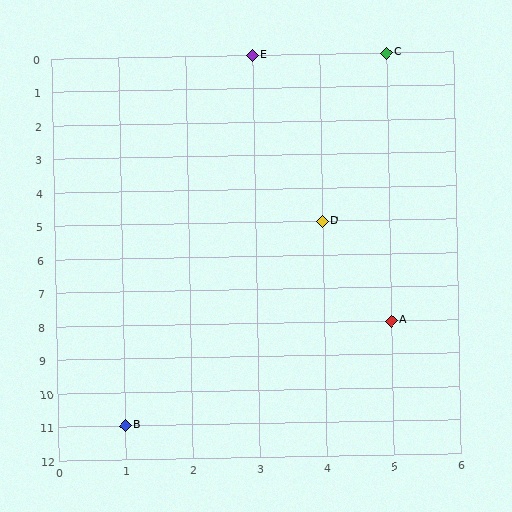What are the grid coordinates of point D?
Point D is at grid coordinates (4, 5).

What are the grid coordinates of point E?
Point E is at grid coordinates (3, 0).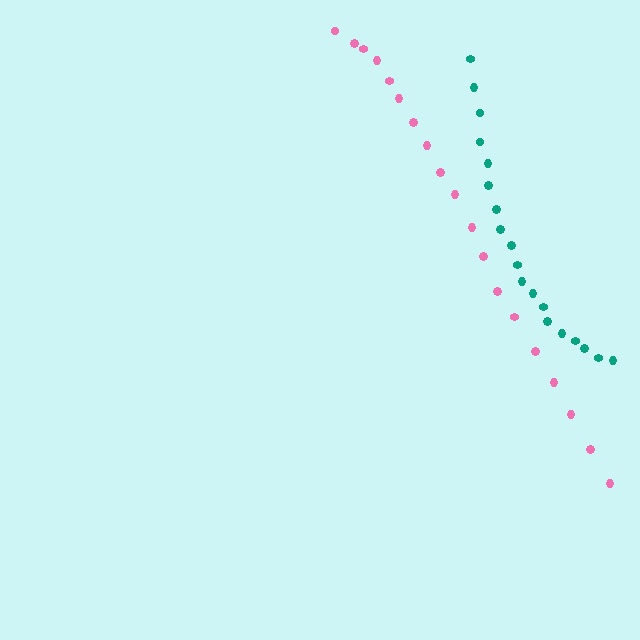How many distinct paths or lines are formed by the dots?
There are 2 distinct paths.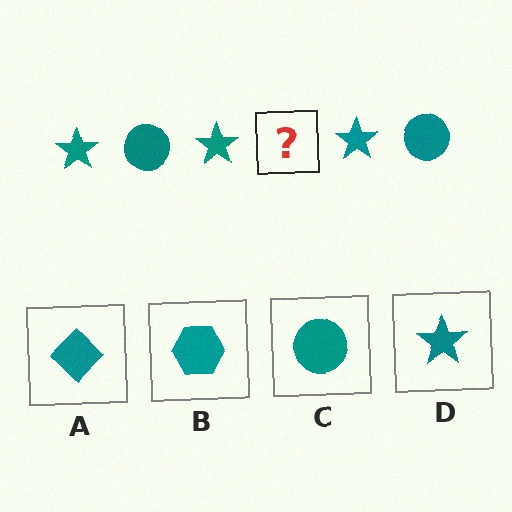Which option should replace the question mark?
Option C.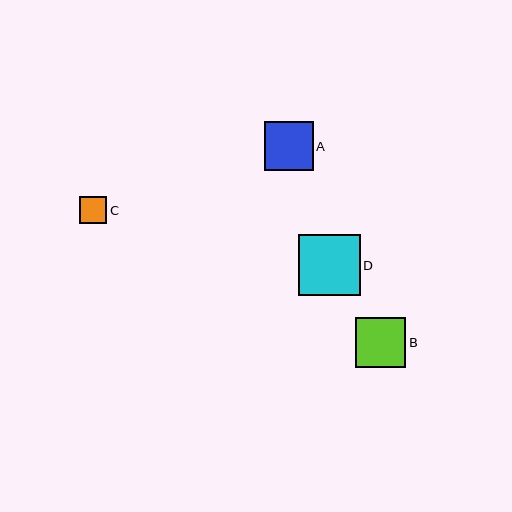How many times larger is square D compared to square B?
Square D is approximately 1.2 times the size of square B.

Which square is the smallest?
Square C is the smallest with a size of approximately 27 pixels.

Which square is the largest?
Square D is the largest with a size of approximately 61 pixels.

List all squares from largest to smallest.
From largest to smallest: D, B, A, C.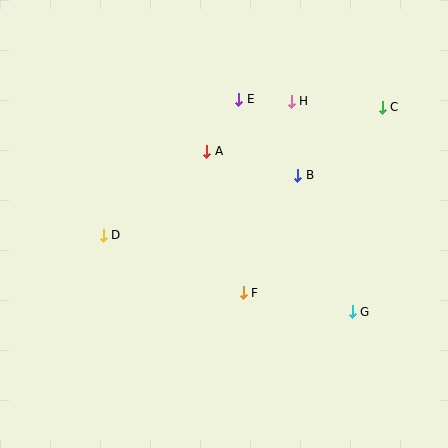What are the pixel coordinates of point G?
Point G is at (352, 312).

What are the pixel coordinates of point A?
Point A is at (207, 151).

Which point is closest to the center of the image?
Point F at (243, 293) is closest to the center.